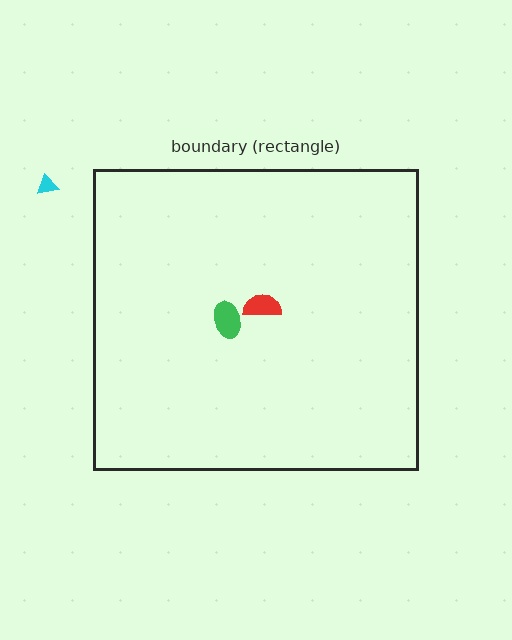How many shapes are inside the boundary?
2 inside, 1 outside.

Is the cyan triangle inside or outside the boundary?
Outside.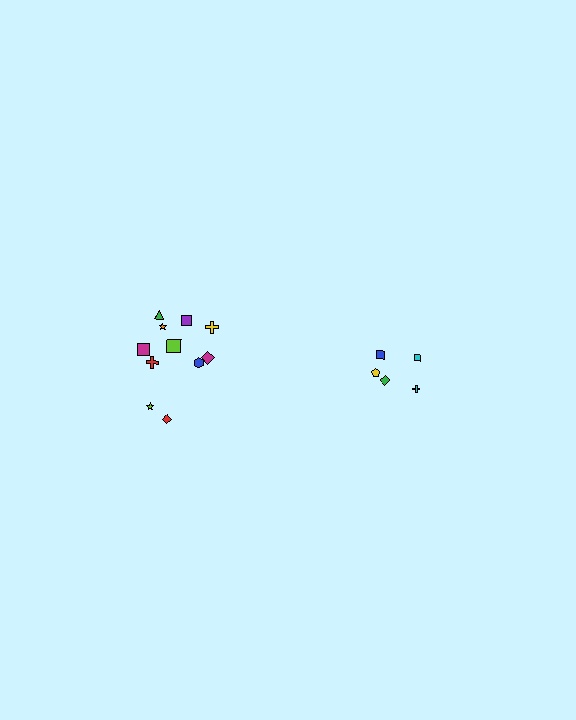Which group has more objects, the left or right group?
The left group.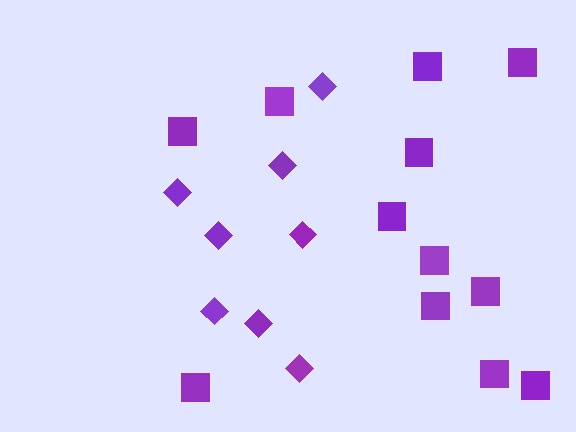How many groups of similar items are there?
There are 2 groups: one group of diamonds (8) and one group of squares (12).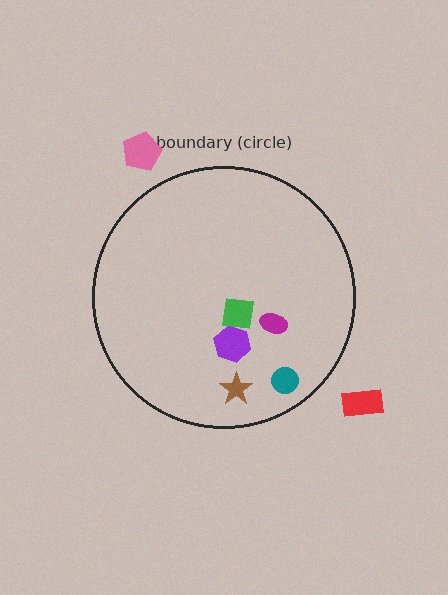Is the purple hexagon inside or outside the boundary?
Inside.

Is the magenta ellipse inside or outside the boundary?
Inside.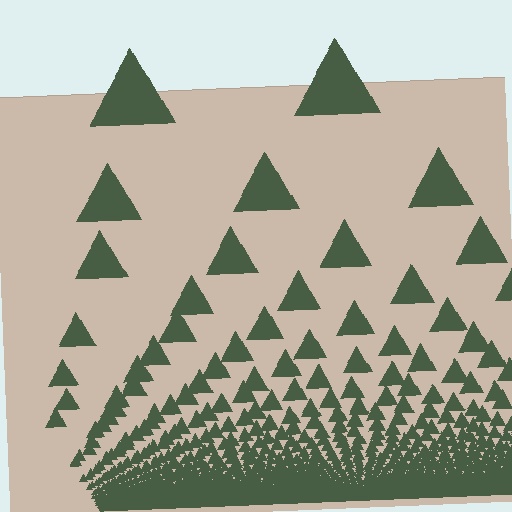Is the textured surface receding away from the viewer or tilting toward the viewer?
The surface appears to tilt toward the viewer. Texture elements get larger and sparser toward the top.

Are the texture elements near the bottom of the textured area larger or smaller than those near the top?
Smaller. The gradient is inverted — elements near the bottom are smaller and denser.